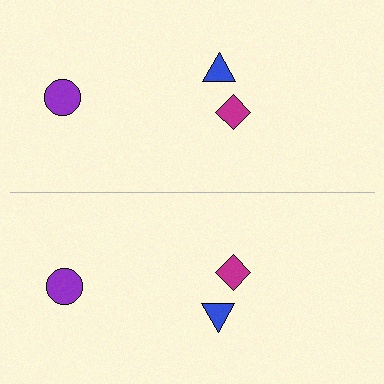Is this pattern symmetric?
Yes, this pattern has bilateral (reflection) symmetry.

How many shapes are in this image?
There are 6 shapes in this image.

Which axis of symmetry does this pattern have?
The pattern has a horizontal axis of symmetry running through the center of the image.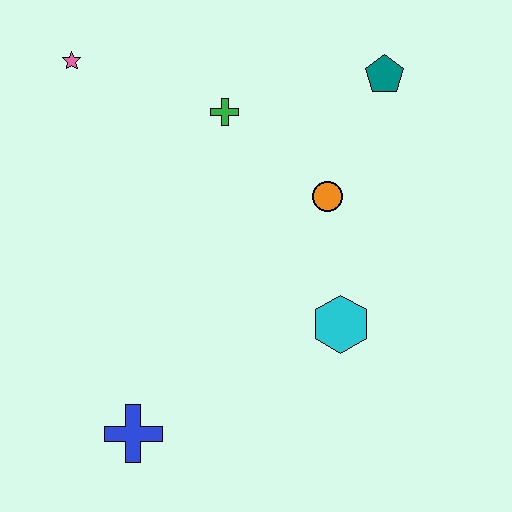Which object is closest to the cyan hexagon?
The orange circle is closest to the cyan hexagon.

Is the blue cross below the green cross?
Yes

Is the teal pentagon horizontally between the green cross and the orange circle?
No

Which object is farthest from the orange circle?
The blue cross is farthest from the orange circle.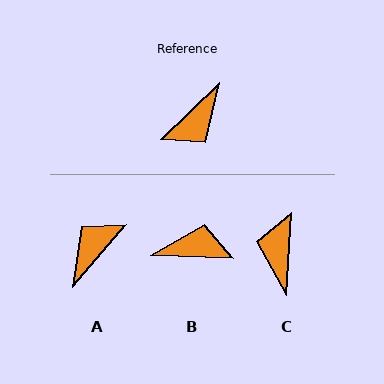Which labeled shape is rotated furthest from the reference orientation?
A, about 175 degrees away.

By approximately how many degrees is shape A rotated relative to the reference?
Approximately 175 degrees clockwise.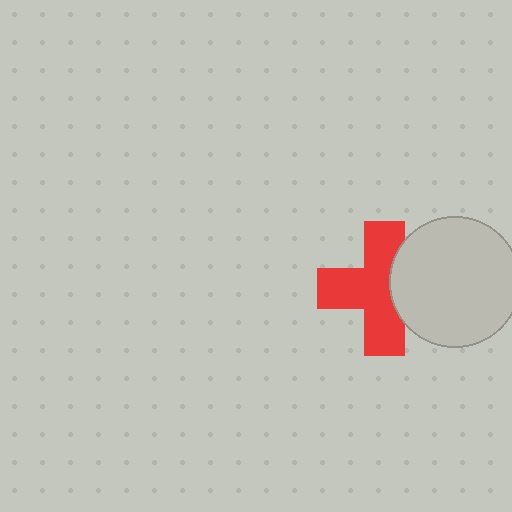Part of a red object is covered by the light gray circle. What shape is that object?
It is a cross.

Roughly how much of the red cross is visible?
Most of it is visible (roughly 69%).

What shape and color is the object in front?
The object in front is a light gray circle.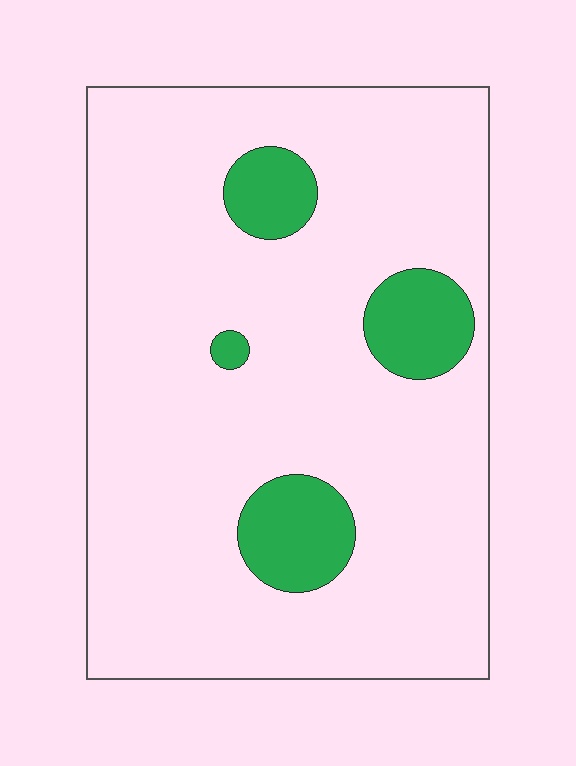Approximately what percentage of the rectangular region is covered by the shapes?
Approximately 10%.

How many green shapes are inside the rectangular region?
4.